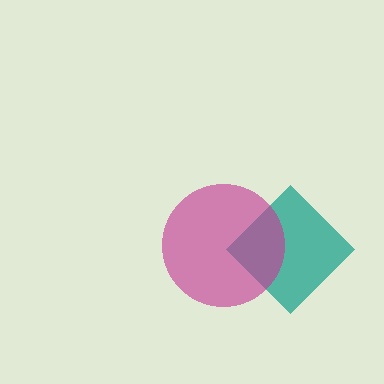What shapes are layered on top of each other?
The layered shapes are: a teal diamond, a magenta circle.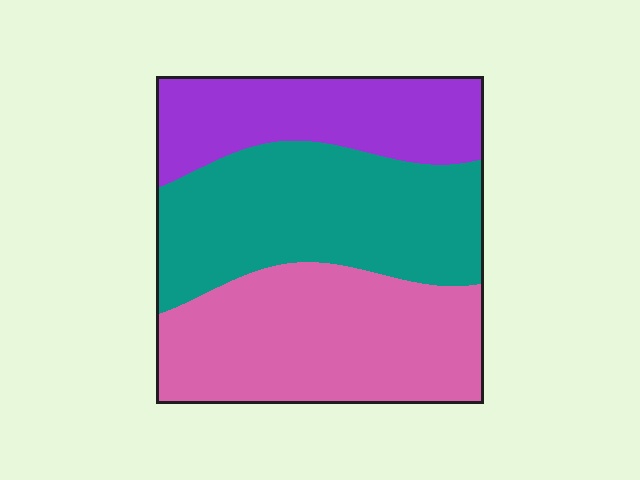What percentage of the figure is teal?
Teal takes up between a third and a half of the figure.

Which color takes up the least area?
Purple, at roughly 25%.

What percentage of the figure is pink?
Pink covers around 40% of the figure.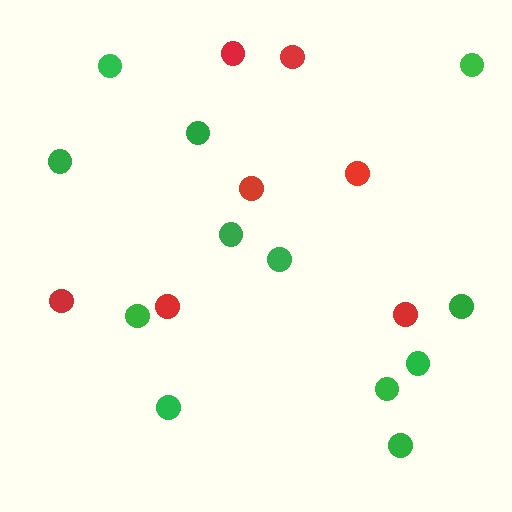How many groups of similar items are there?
There are 2 groups: one group of red circles (7) and one group of green circles (12).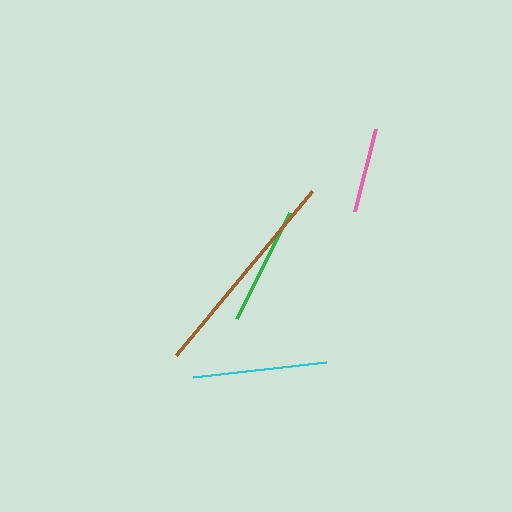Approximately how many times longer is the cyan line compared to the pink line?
The cyan line is approximately 1.6 times the length of the pink line.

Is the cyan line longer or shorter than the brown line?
The brown line is longer than the cyan line.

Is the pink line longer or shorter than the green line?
The green line is longer than the pink line.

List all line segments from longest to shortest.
From longest to shortest: brown, cyan, green, pink.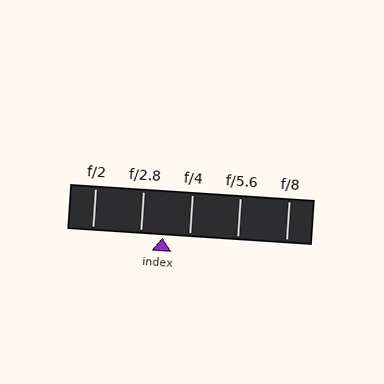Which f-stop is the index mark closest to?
The index mark is closest to f/2.8.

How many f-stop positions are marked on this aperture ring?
There are 5 f-stop positions marked.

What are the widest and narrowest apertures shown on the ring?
The widest aperture shown is f/2 and the narrowest is f/8.